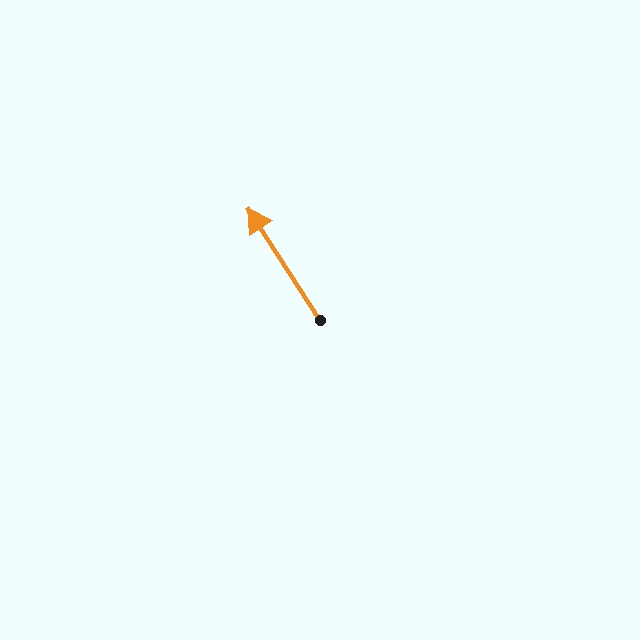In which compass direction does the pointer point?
Northwest.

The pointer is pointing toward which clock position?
Roughly 11 o'clock.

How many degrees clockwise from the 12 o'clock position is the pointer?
Approximately 327 degrees.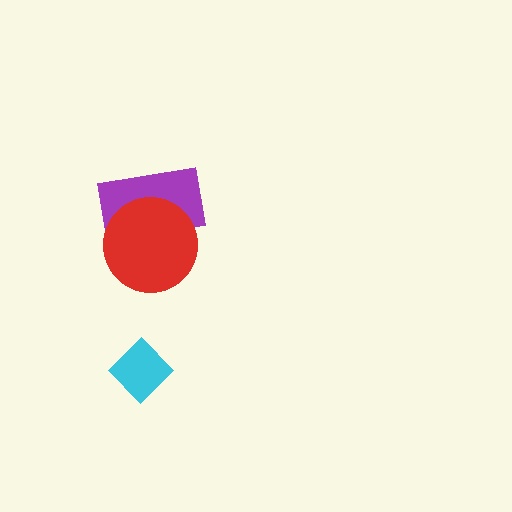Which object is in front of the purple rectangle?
The red circle is in front of the purple rectangle.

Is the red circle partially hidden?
No, no other shape covers it.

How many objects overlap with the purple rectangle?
1 object overlaps with the purple rectangle.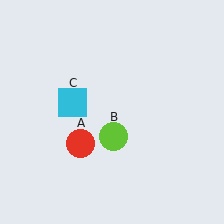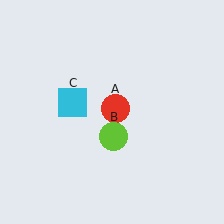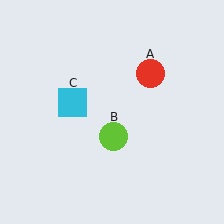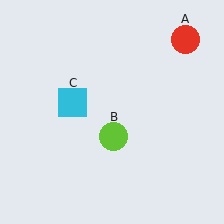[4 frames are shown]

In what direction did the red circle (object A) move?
The red circle (object A) moved up and to the right.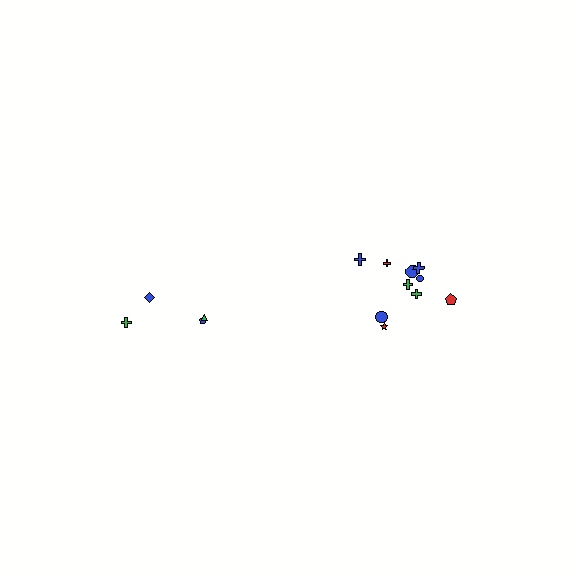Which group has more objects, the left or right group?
The right group.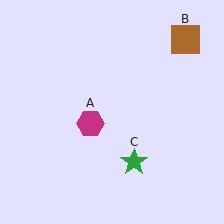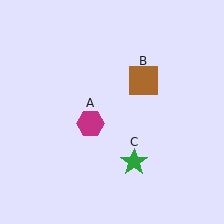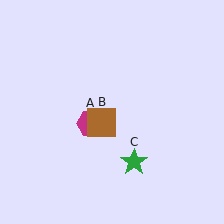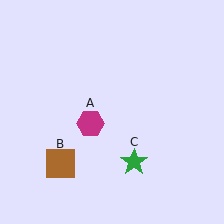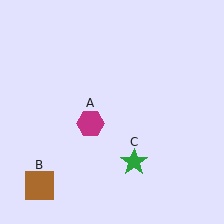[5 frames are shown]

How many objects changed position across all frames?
1 object changed position: brown square (object B).